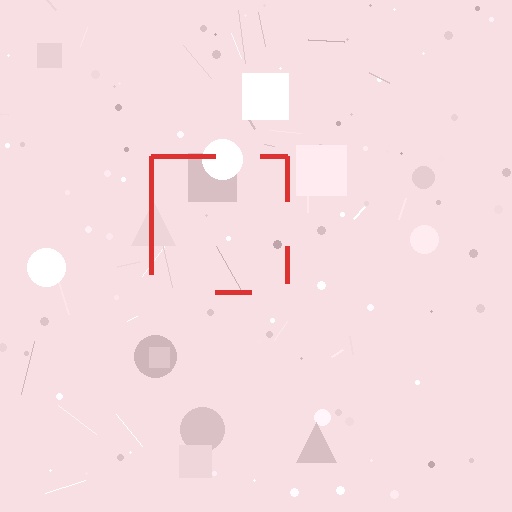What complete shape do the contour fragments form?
The contour fragments form a square.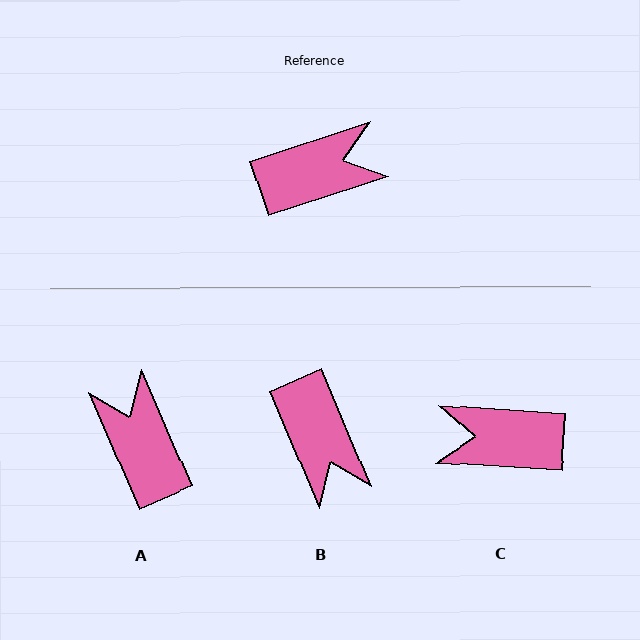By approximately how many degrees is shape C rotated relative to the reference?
Approximately 158 degrees counter-clockwise.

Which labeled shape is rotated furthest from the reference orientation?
C, about 158 degrees away.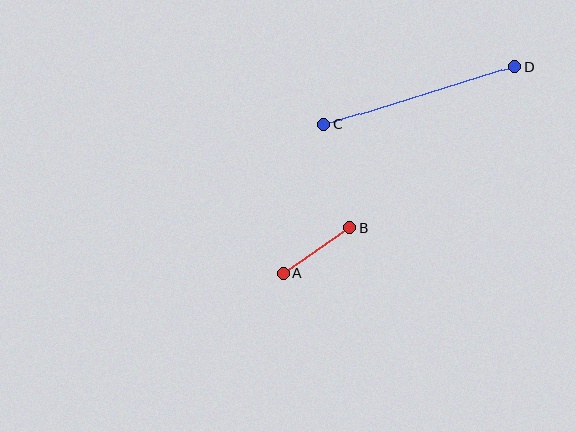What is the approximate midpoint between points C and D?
The midpoint is at approximately (419, 95) pixels.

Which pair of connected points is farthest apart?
Points C and D are farthest apart.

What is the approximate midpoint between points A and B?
The midpoint is at approximately (316, 250) pixels.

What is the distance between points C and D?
The distance is approximately 200 pixels.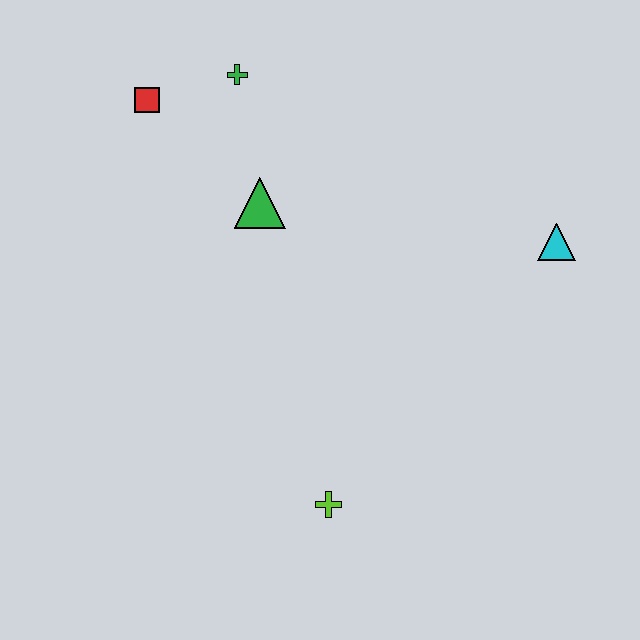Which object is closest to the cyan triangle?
The green triangle is closest to the cyan triangle.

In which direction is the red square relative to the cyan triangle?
The red square is to the left of the cyan triangle.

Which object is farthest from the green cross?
The lime cross is farthest from the green cross.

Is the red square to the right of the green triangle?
No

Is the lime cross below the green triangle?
Yes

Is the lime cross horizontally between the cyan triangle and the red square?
Yes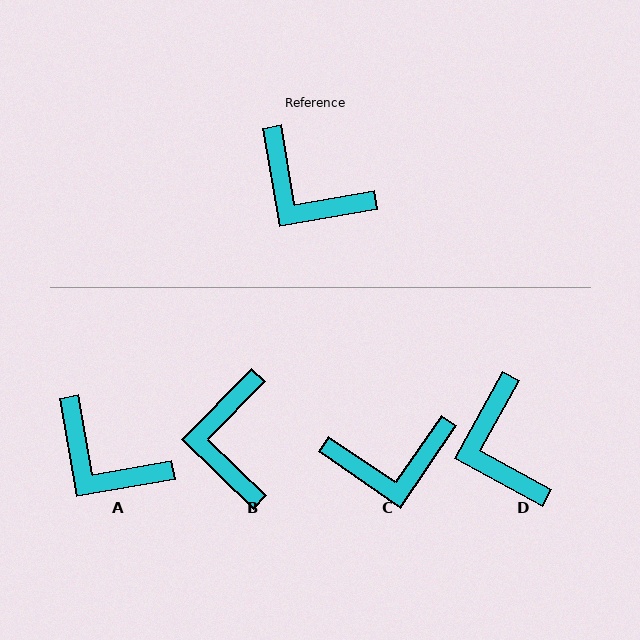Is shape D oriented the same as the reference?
No, it is off by about 39 degrees.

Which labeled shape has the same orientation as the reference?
A.